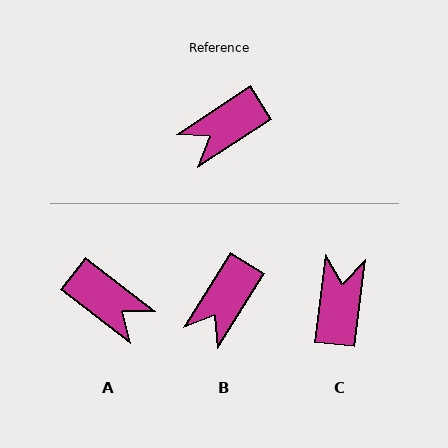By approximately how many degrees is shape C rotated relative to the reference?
Approximately 130 degrees clockwise.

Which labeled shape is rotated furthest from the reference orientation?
C, about 130 degrees away.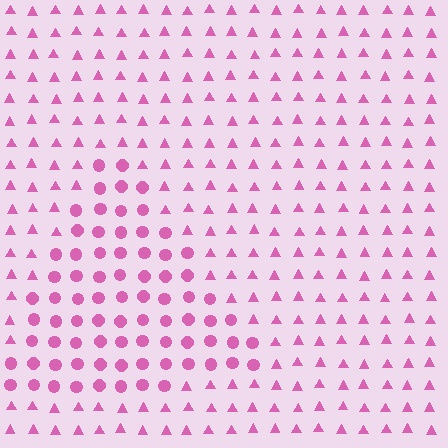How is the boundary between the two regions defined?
The boundary is defined by a change in element shape: circles inside vs. triangles outside. All elements share the same color and spacing.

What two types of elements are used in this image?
The image uses circles inside the triangle region and triangles outside it.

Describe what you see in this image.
The image is filled with small pink elements arranged in a uniform grid. A triangle-shaped region contains circles, while the surrounding area contains triangles. The boundary is defined purely by the change in element shape.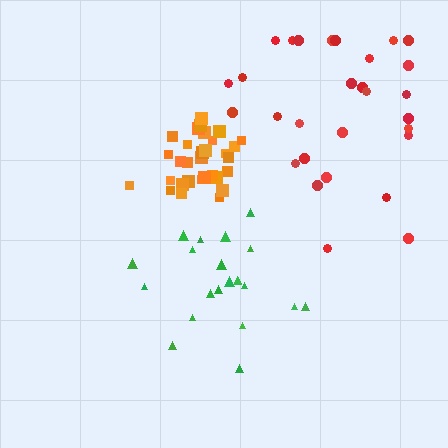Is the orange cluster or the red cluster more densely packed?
Orange.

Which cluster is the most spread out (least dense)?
Red.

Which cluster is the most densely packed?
Orange.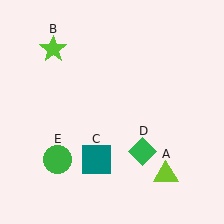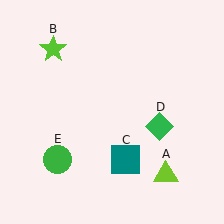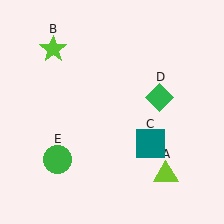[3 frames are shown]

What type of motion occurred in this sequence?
The teal square (object C), green diamond (object D) rotated counterclockwise around the center of the scene.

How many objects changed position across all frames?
2 objects changed position: teal square (object C), green diamond (object D).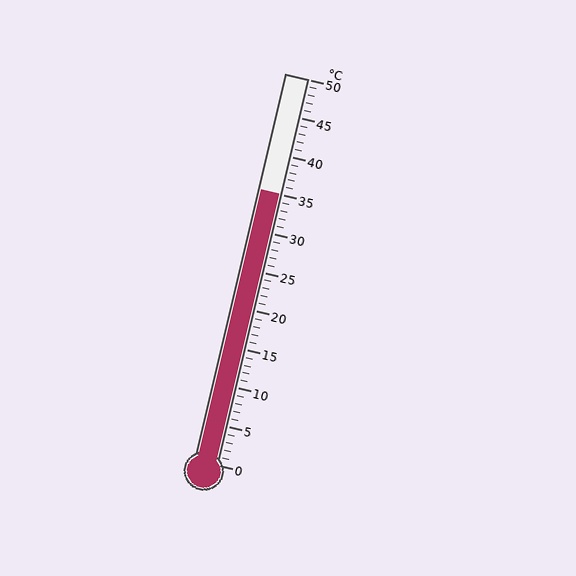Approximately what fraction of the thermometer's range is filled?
The thermometer is filled to approximately 70% of its range.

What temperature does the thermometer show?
The thermometer shows approximately 35°C.